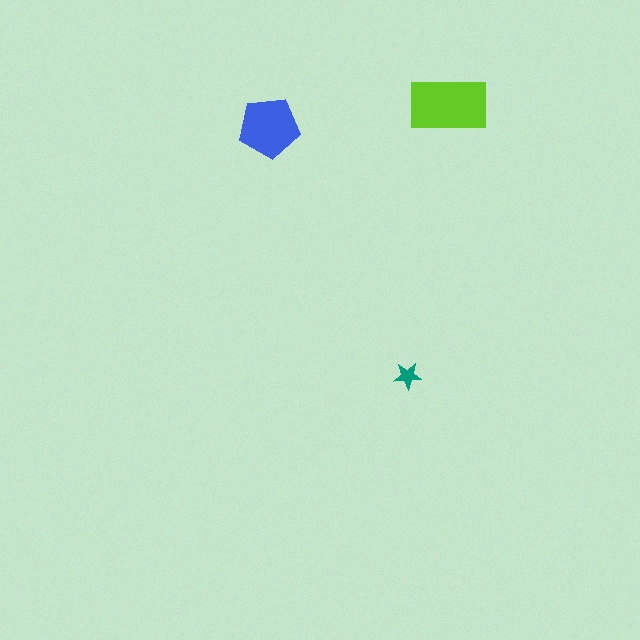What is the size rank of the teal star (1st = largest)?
3rd.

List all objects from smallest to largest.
The teal star, the blue pentagon, the lime rectangle.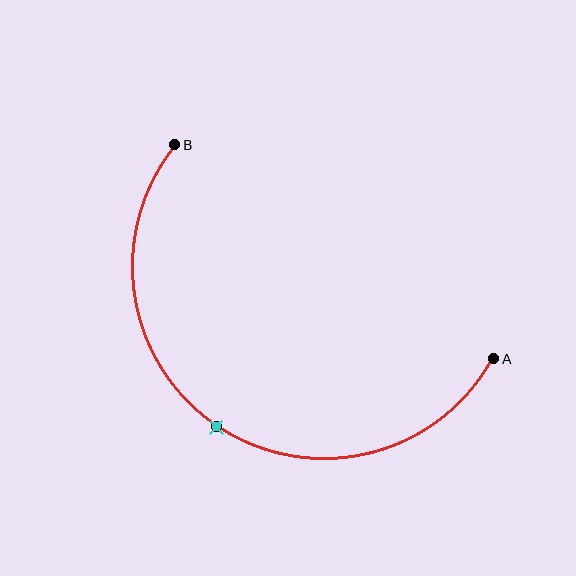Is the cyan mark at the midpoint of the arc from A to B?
Yes. The cyan mark lies on the arc at equal arc-length from both A and B — it is the arc midpoint.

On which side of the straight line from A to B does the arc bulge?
The arc bulges below and to the left of the straight line connecting A and B.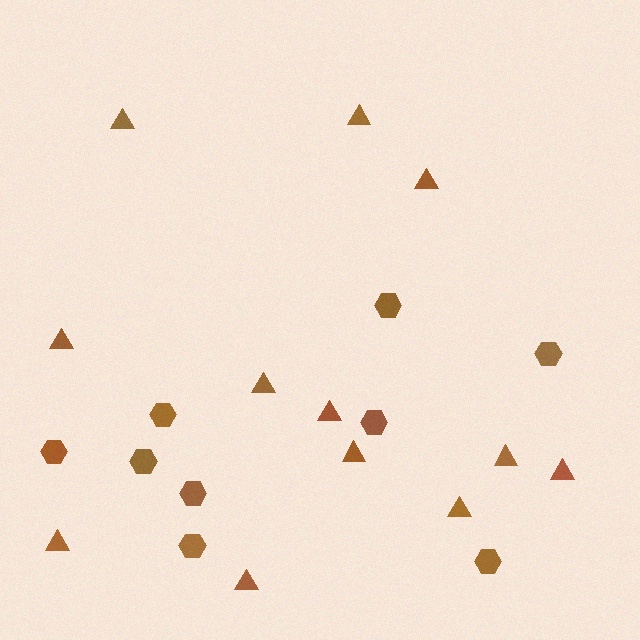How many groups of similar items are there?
There are 2 groups: one group of triangles (12) and one group of hexagons (9).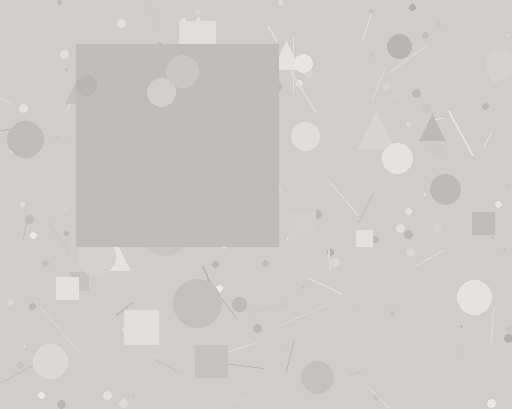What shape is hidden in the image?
A square is hidden in the image.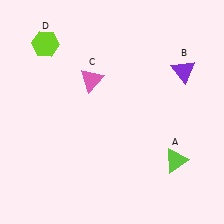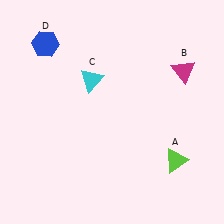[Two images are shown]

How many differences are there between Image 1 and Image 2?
There are 3 differences between the two images.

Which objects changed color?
B changed from purple to magenta. C changed from pink to cyan. D changed from lime to blue.